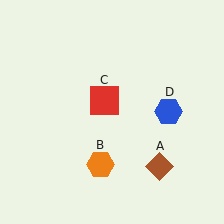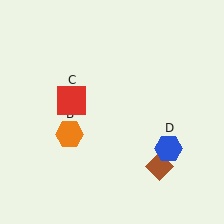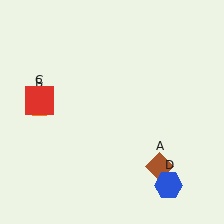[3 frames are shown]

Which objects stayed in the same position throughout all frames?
Brown diamond (object A) remained stationary.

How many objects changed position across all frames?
3 objects changed position: orange hexagon (object B), red square (object C), blue hexagon (object D).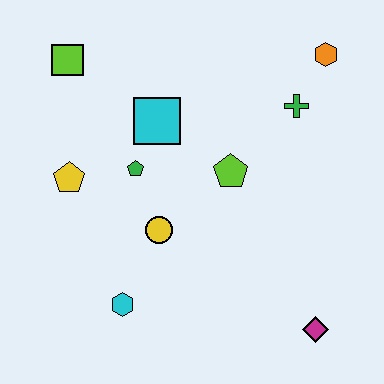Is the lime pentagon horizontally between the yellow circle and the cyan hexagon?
No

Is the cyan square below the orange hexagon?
Yes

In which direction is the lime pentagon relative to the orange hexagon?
The lime pentagon is below the orange hexagon.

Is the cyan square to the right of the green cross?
No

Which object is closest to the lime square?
The cyan square is closest to the lime square.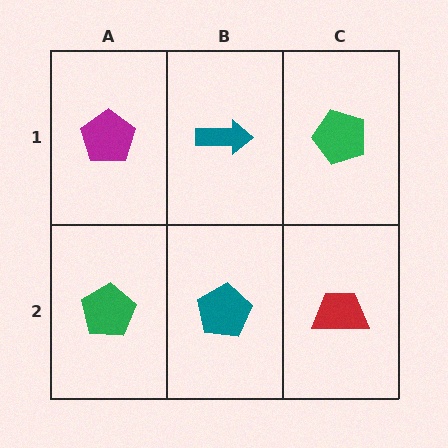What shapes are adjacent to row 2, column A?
A magenta pentagon (row 1, column A), a teal pentagon (row 2, column B).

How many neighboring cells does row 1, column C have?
2.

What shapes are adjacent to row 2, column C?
A green pentagon (row 1, column C), a teal pentagon (row 2, column B).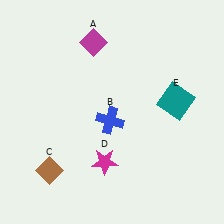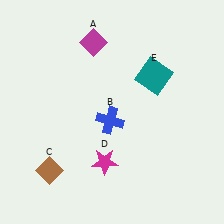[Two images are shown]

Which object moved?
The teal square (E) moved up.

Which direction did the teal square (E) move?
The teal square (E) moved up.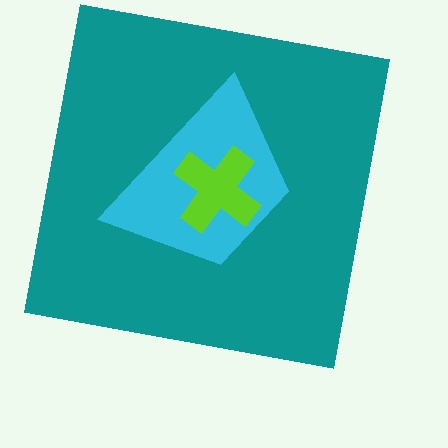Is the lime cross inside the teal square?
Yes.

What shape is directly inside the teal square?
The cyan trapezoid.